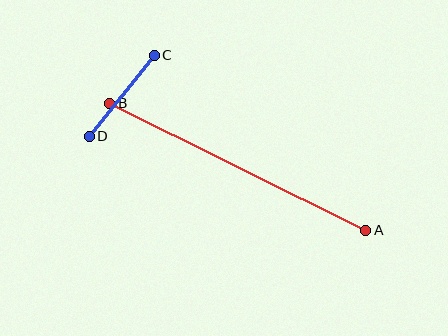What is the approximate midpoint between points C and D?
The midpoint is at approximately (122, 96) pixels.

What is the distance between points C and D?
The distance is approximately 104 pixels.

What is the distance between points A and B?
The distance is approximately 286 pixels.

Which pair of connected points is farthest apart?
Points A and B are farthest apart.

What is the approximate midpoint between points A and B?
The midpoint is at approximately (238, 167) pixels.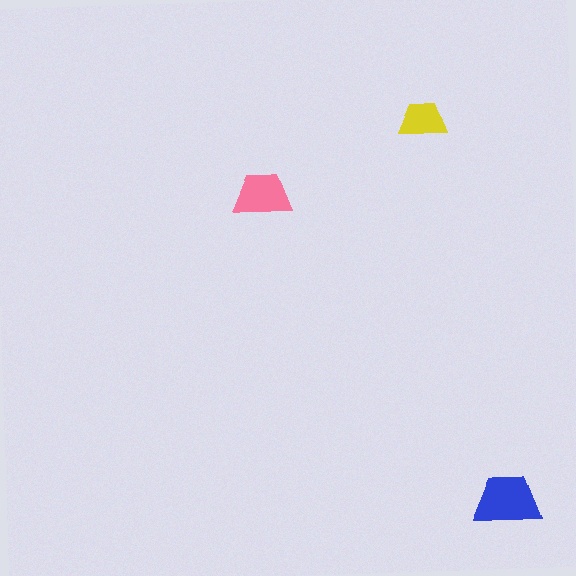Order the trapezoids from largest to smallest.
the blue one, the pink one, the yellow one.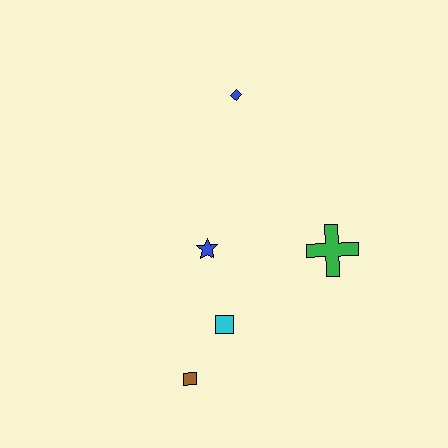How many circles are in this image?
There are no circles.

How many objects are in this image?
There are 5 objects.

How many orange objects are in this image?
There are no orange objects.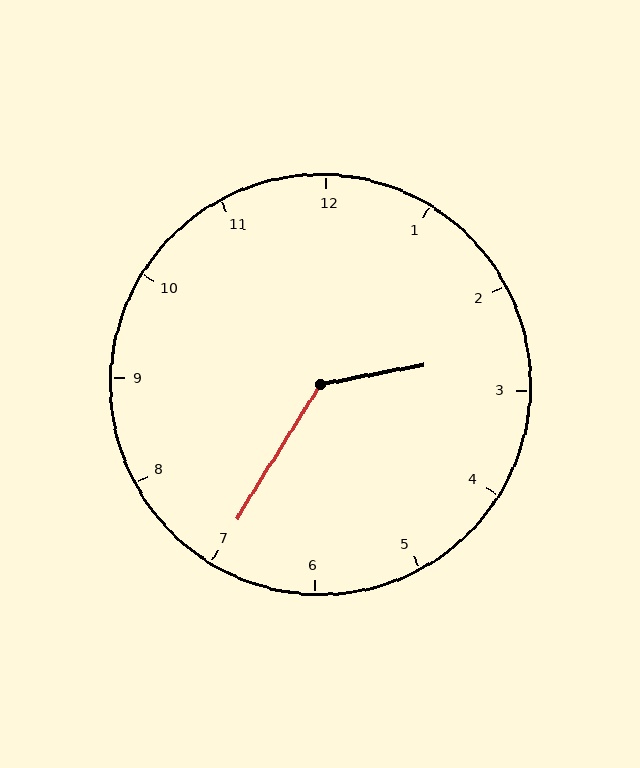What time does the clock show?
2:35.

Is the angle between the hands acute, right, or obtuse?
It is obtuse.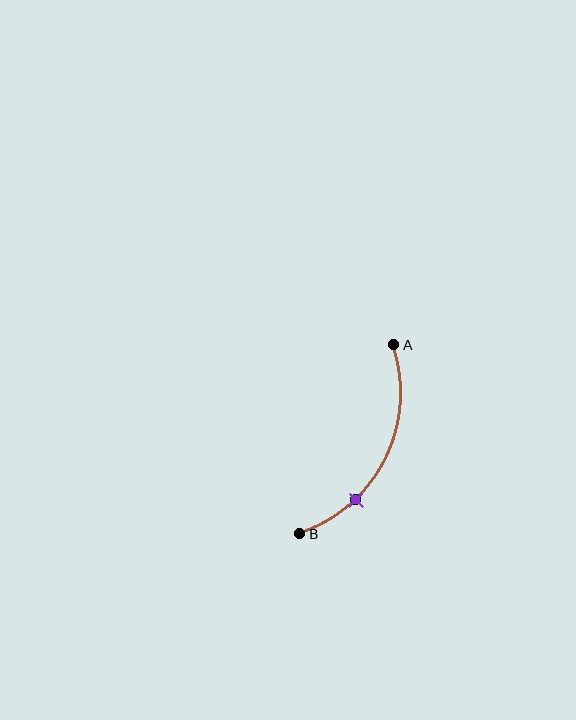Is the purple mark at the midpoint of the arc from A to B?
No. The purple mark lies on the arc but is closer to endpoint B. The arc midpoint would be at the point on the curve equidistant along the arc from both A and B.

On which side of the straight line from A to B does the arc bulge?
The arc bulges to the right of the straight line connecting A and B.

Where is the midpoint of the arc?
The arc midpoint is the point on the curve farthest from the straight line joining A and B. It sits to the right of that line.